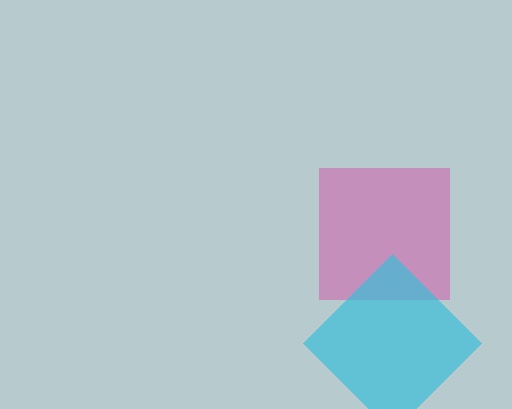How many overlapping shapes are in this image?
There are 2 overlapping shapes in the image.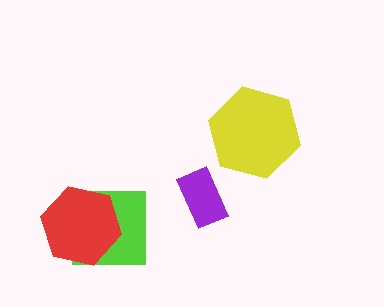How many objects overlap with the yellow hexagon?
0 objects overlap with the yellow hexagon.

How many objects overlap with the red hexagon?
1 object overlaps with the red hexagon.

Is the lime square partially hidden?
Yes, it is partially covered by another shape.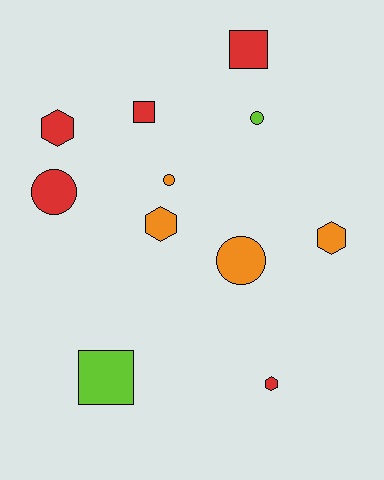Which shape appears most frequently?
Circle, with 4 objects.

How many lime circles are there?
There is 1 lime circle.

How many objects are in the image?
There are 11 objects.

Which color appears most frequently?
Red, with 5 objects.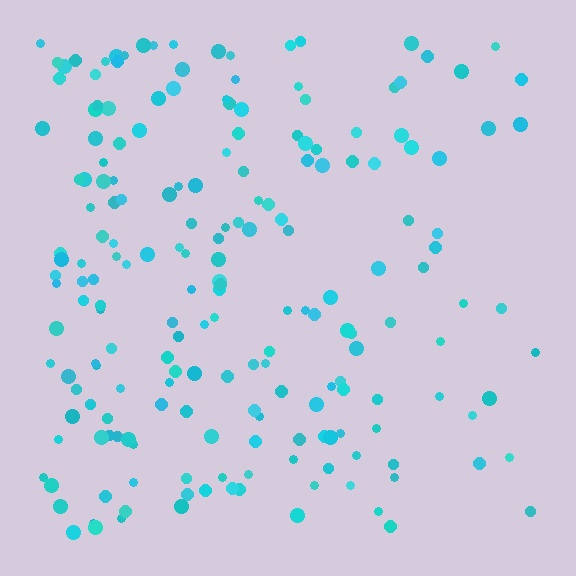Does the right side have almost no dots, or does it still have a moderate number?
Still a moderate number, just noticeably fewer than the left.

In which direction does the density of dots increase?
From right to left, with the left side densest.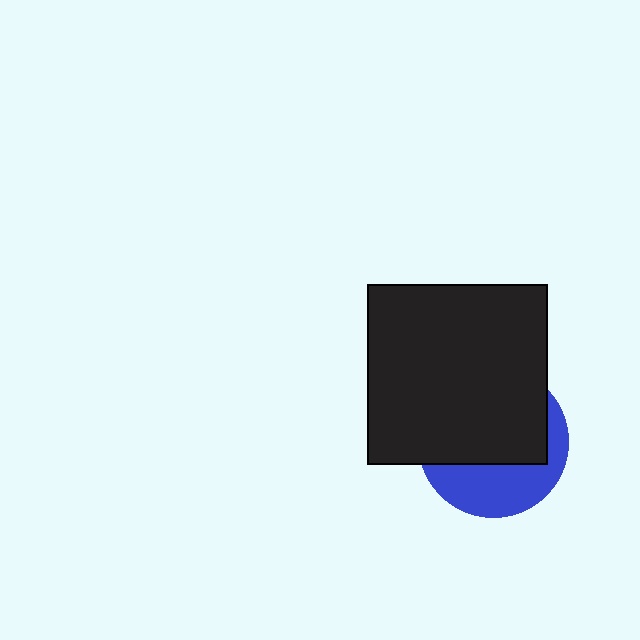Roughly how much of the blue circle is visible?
A small part of it is visible (roughly 38%).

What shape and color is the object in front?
The object in front is a black square.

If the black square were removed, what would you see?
You would see the complete blue circle.